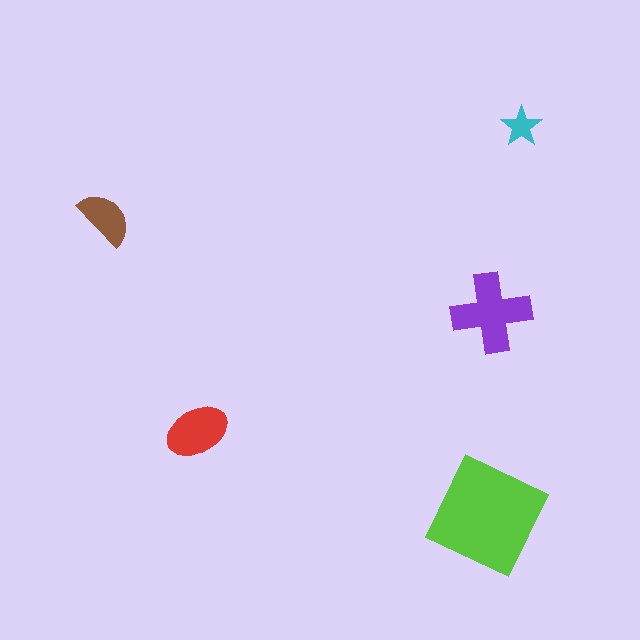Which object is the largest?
The lime square.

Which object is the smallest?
The cyan star.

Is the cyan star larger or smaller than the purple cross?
Smaller.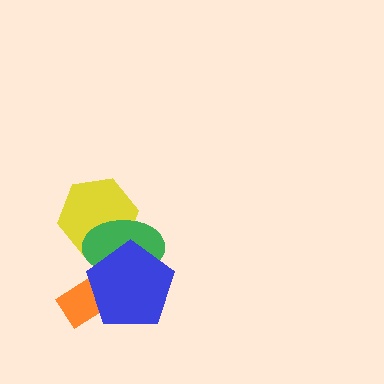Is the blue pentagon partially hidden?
No, no other shape covers it.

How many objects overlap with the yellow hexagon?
2 objects overlap with the yellow hexagon.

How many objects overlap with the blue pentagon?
3 objects overlap with the blue pentagon.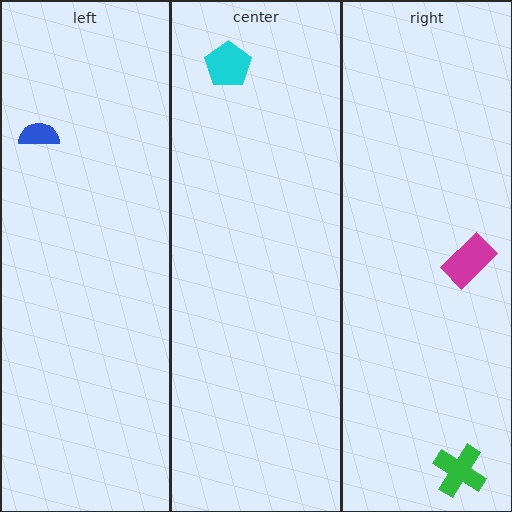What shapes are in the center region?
The cyan pentagon.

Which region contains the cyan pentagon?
The center region.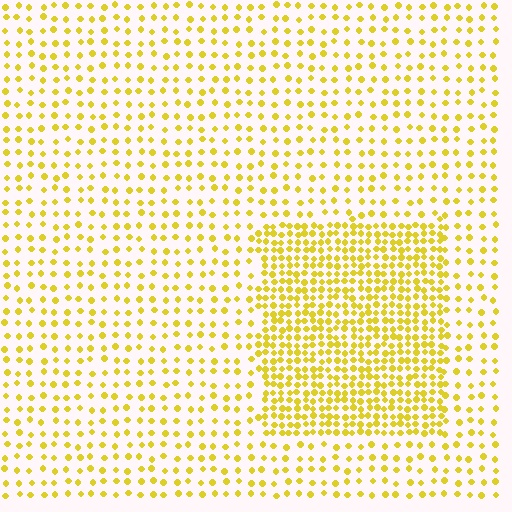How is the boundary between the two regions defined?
The boundary is defined by a change in element density (approximately 2.4x ratio). All elements are the same color, size, and shape.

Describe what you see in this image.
The image contains small yellow elements arranged at two different densities. A rectangle-shaped region is visible where the elements are more densely packed than the surrounding area.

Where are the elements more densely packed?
The elements are more densely packed inside the rectangle boundary.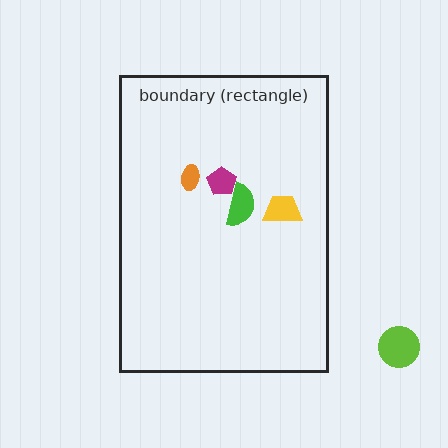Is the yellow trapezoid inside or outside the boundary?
Inside.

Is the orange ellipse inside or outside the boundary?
Inside.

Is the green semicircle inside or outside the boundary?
Inside.